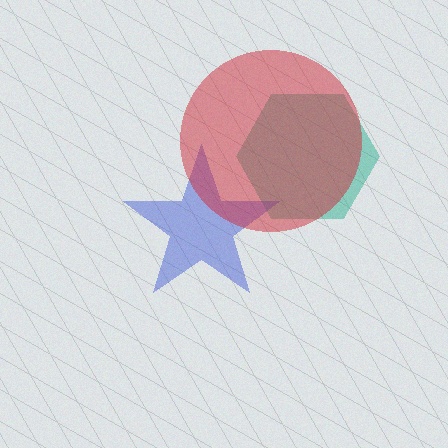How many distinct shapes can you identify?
There are 3 distinct shapes: a teal hexagon, a blue star, a red circle.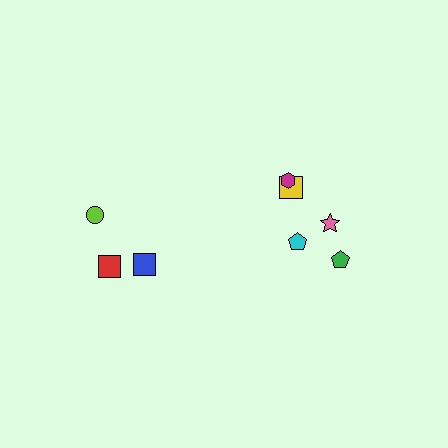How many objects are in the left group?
There are 3 objects.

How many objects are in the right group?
There are 5 objects.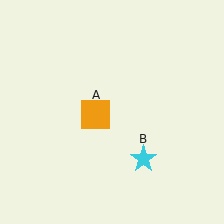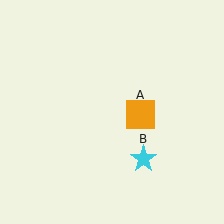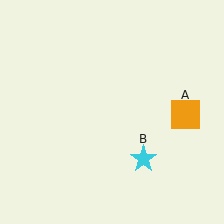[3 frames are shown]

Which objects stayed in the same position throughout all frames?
Cyan star (object B) remained stationary.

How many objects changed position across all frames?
1 object changed position: orange square (object A).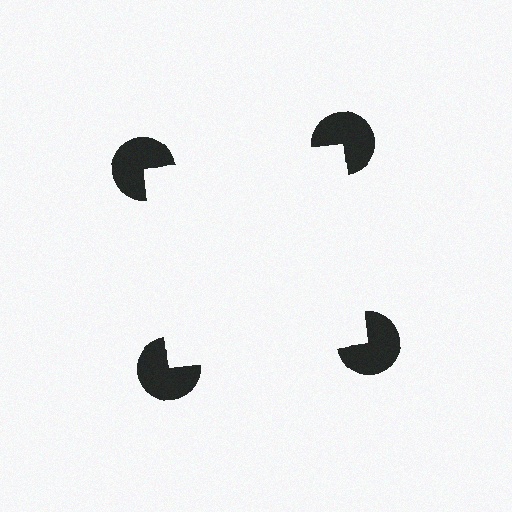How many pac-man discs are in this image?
There are 4 — one at each vertex of the illusory square.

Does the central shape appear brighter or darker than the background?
It typically appears slightly brighter than the background, even though no actual brightness change is drawn.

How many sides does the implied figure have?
4 sides.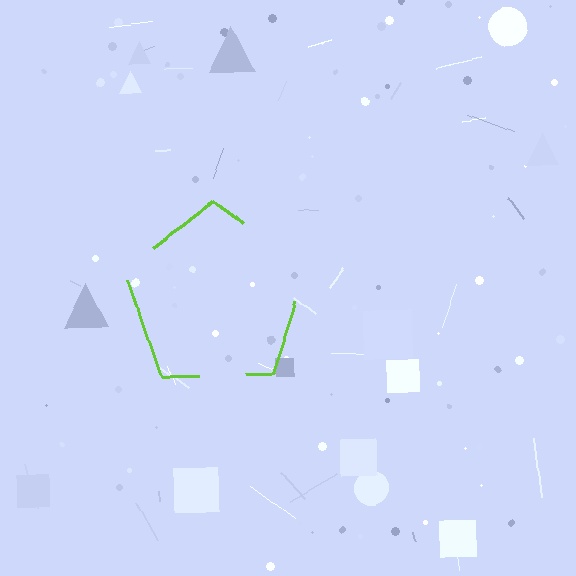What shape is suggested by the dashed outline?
The dashed outline suggests a pentagon.